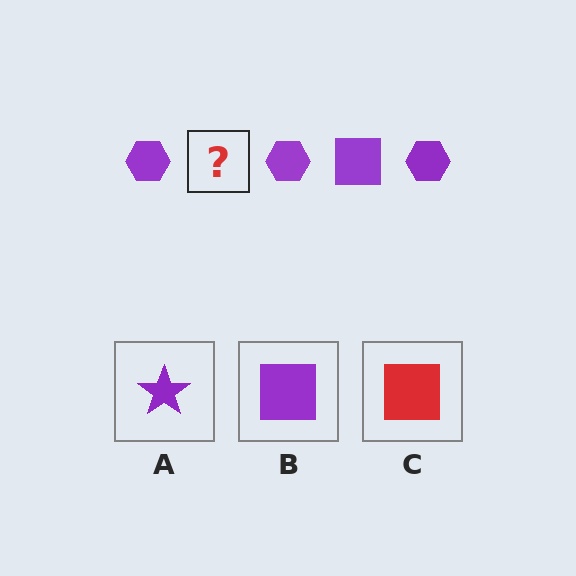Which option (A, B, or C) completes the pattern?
B.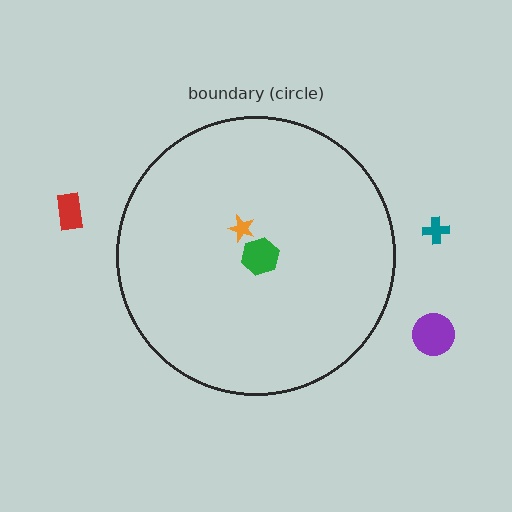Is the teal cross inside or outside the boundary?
Outside.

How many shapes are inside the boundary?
2 inside, 3 outside.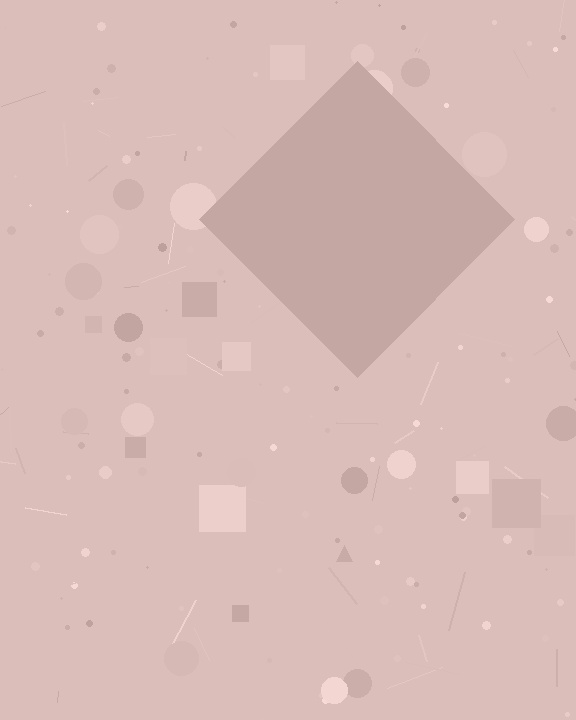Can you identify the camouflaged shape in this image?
The camouflaged shape is a diamond.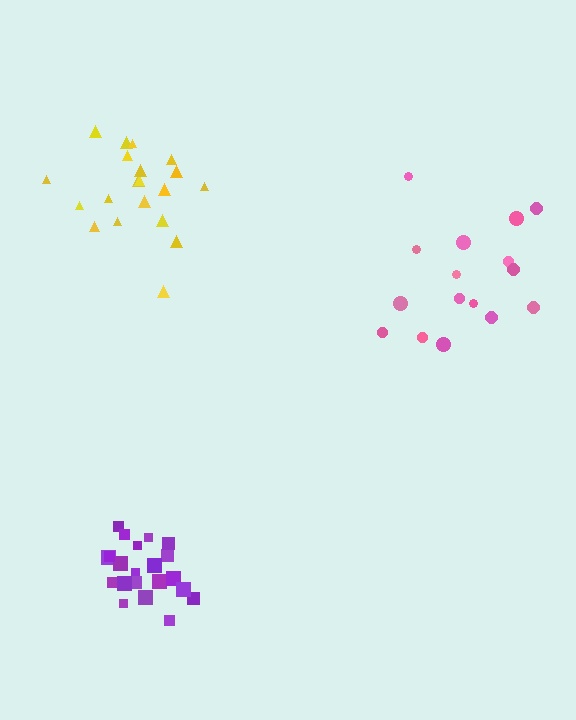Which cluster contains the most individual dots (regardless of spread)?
Purple (21).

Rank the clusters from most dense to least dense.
purple, yellow, pink.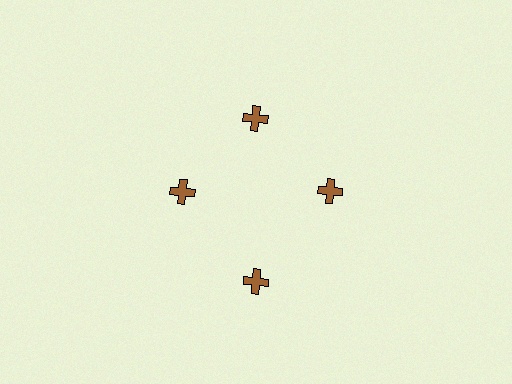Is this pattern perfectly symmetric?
No. The 4 brown crosses are arranged in a ring, but one element near the 6 o'clock position is pushed outward from the center, breaking the 4-fold rotational symmetry.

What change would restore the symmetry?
The symmetry would be restored by moving it inward, back onto the ring so that all 4 crosses sit at equal angles and equal distance from the center.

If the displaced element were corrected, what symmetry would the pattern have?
It would have 4-fold rotational symmetry — the pattern would map onto itself every 90 degrees.